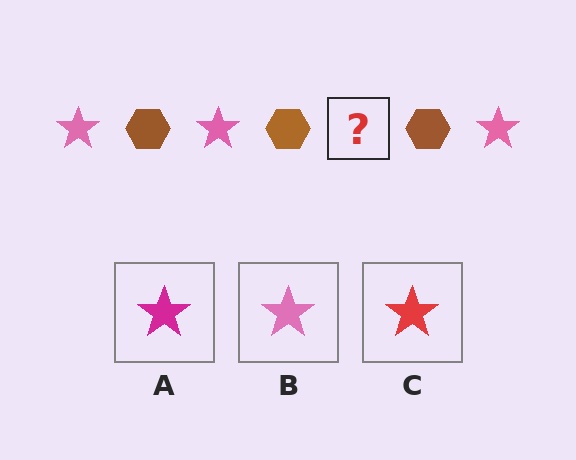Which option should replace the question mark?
Option B.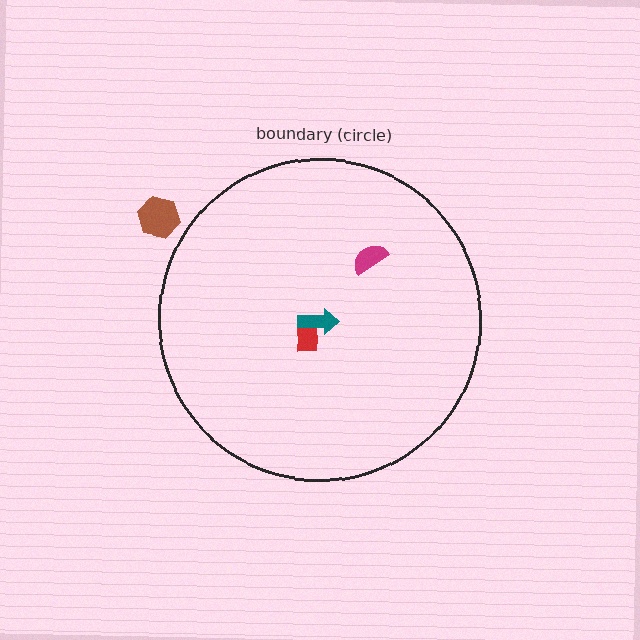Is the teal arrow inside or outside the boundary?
Inside.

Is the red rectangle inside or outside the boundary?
Inside.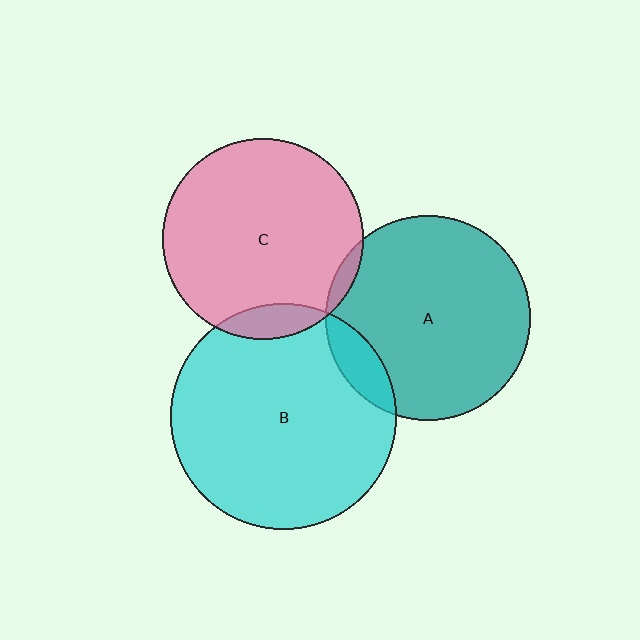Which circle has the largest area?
Circle B (cyan).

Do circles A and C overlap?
Yes.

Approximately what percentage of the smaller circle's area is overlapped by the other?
Approximately 5%.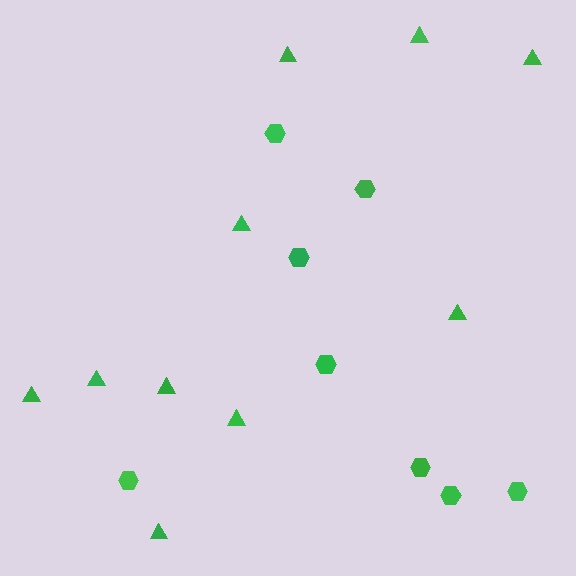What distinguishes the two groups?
There are 2 groups: one group of triangles (10) and one group of hexagons (8).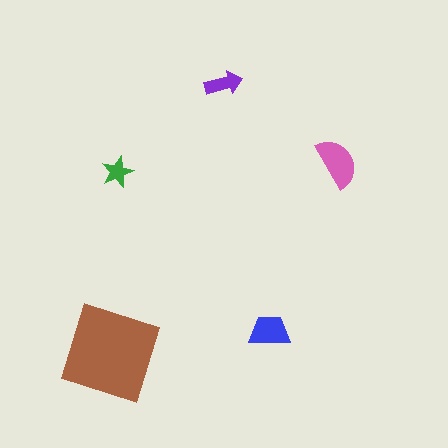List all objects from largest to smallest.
The brown square, the pink semicircle, the blue trapezoid, the purple arrow, the green star.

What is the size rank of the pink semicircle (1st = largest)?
2nd.